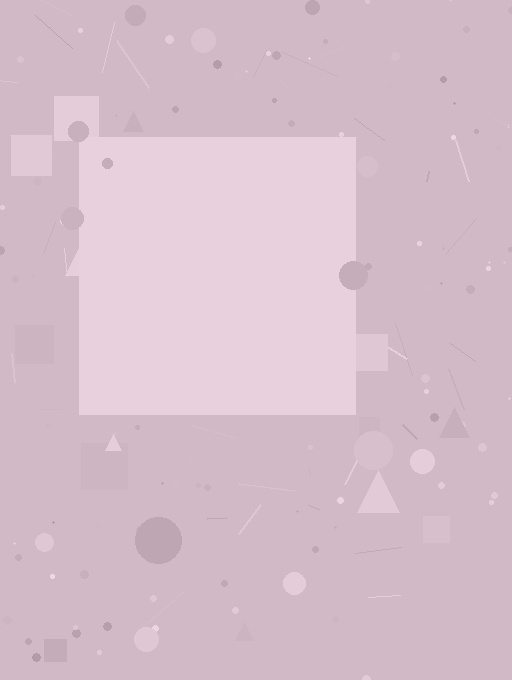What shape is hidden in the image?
A square is hidden in the image.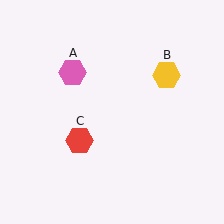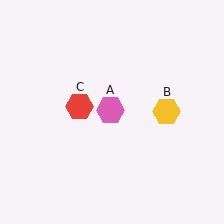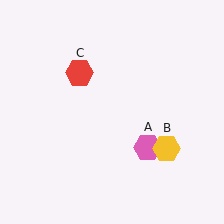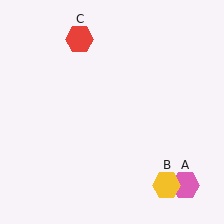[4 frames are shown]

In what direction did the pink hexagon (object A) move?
The pink hexagon (object A) moved down and to the right.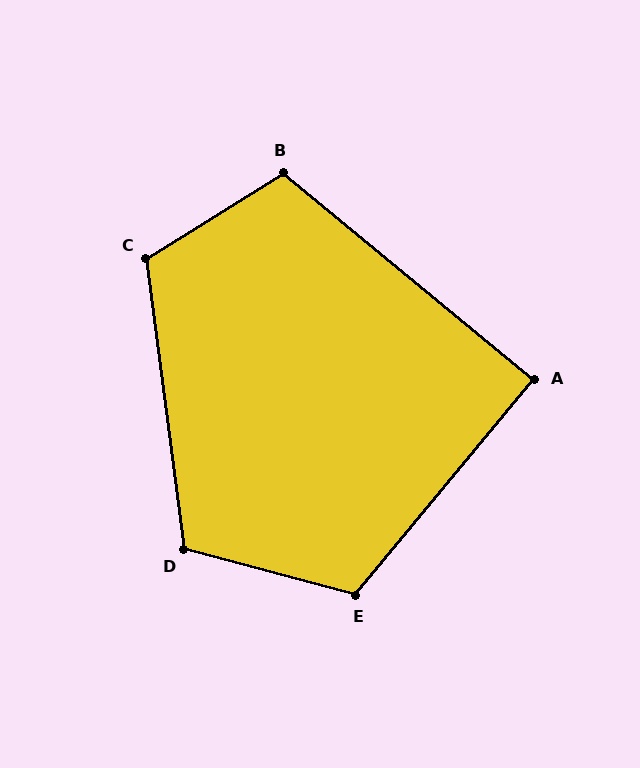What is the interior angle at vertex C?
Approximately 115 degrees (obtuse).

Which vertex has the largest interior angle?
E, at approximately 115 degrees.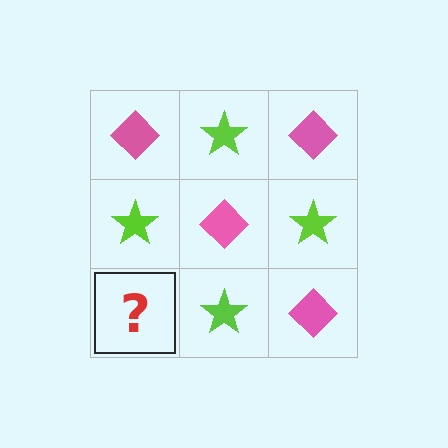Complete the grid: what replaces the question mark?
The question mark should be replaced with a pink diamond.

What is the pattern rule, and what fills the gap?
The rule is that it alternates pink diamond and lime star in a checkerboard pattern. The gap should be filled with a pink diamond.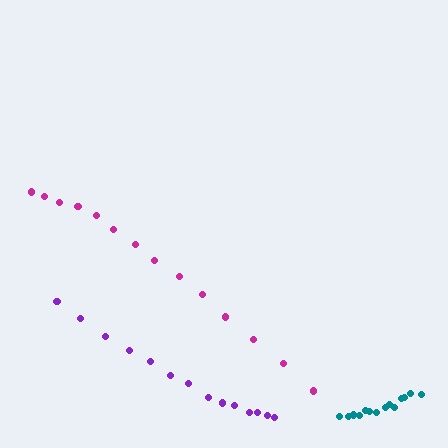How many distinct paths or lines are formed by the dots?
There are 3 distinct paths.